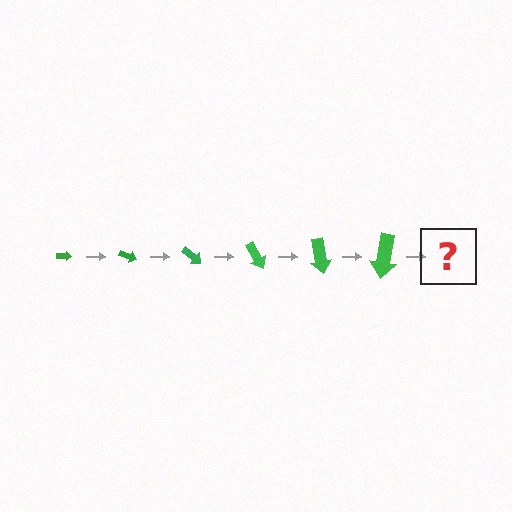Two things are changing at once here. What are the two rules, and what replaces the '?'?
The two rules are that the arrow grows larger each step and it rotates 20 degrees each step. The '?' should be an arrow, larger than the previous one and rotated 120 degrees from the start.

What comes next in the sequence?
The next element should be an arrow, larger than the previous one and rotated 120 degrees from the start.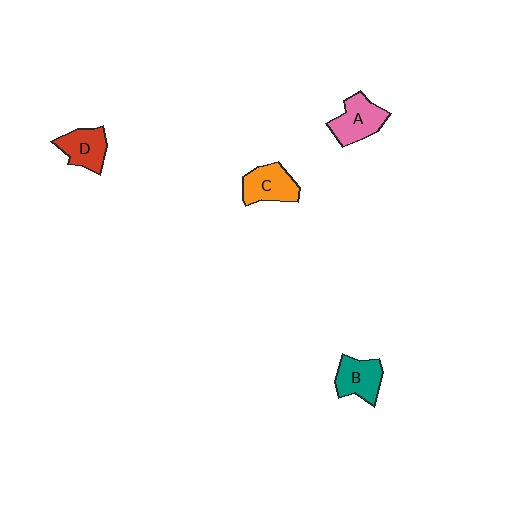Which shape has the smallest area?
Shape D (red).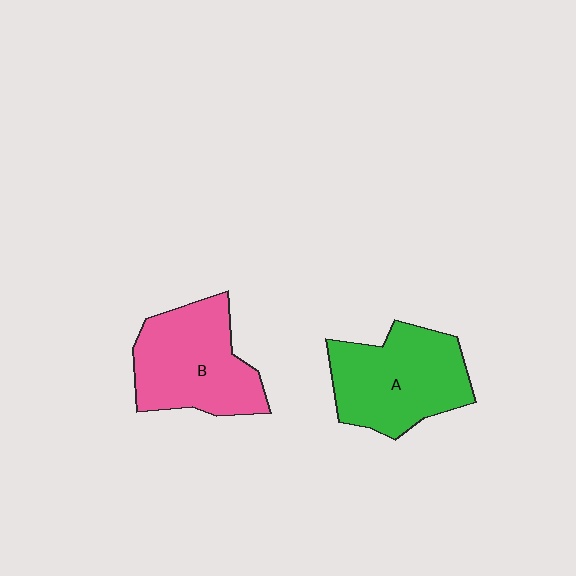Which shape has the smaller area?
Shape B (pink).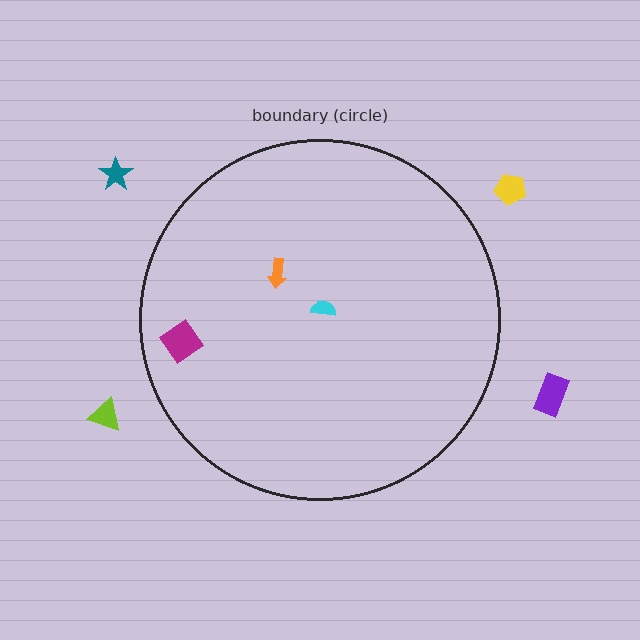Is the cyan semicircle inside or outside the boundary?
Inside.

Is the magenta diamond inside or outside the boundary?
Inside.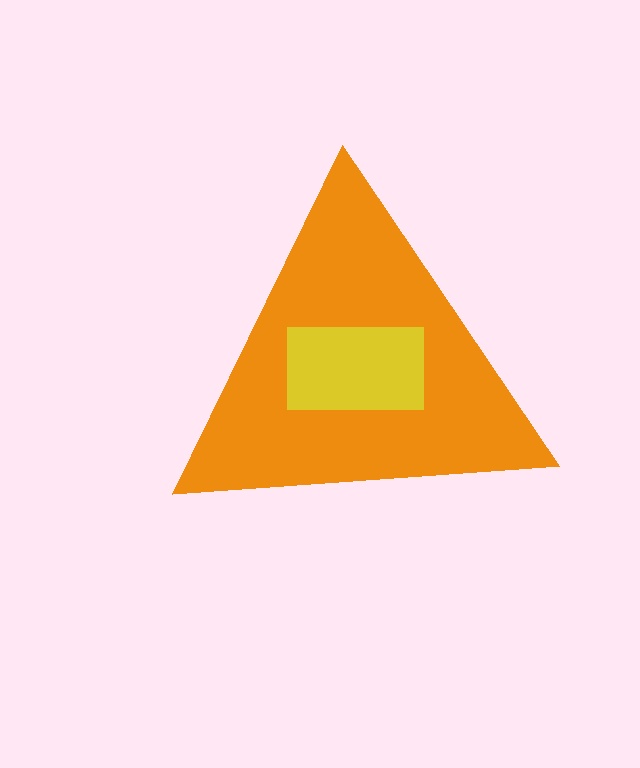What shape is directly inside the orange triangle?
The yellow rectangle.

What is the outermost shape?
The orange triangle.